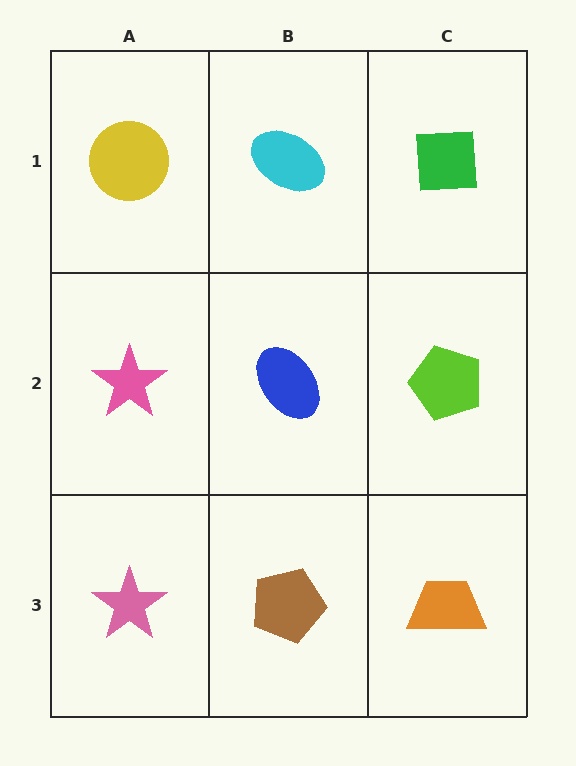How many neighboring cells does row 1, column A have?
2.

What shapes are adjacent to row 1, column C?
A lime pentagon (row 2, column C), a cyan ellipse (row 1, column B).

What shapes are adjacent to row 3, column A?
A pink star (row 2, column A), a brown pentagon (row 3, column B).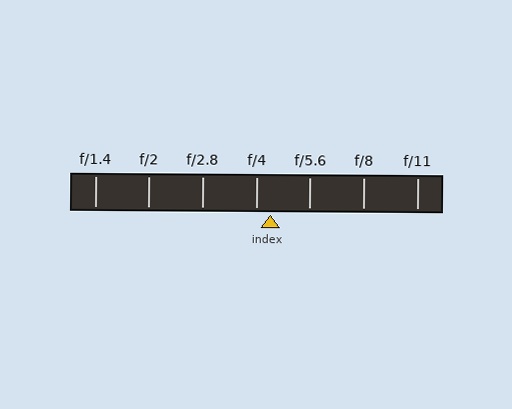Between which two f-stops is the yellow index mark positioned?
The index mark is between f/4 and f/5.6.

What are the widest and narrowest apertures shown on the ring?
The widest aperture shown is f/1.4 and the narrowest is f/11.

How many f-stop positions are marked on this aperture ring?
There are 7 f-stop positions marked.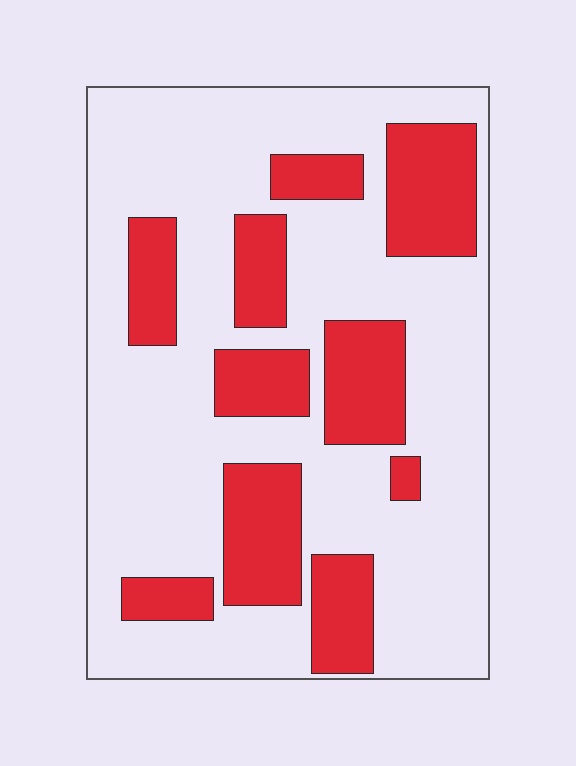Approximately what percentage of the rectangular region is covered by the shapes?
Approximately 30%.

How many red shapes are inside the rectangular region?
10.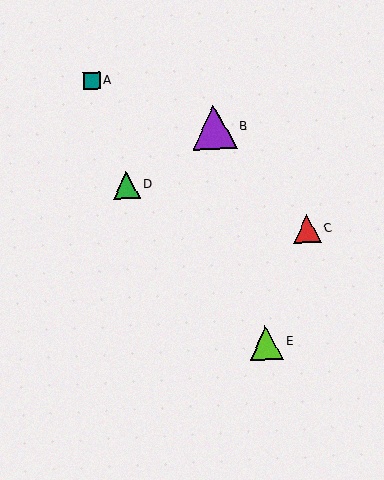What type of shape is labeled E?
Shape E is a lime triangle.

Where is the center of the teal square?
The center of the teal square is at (92, 81).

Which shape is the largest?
The purple triangle (labeled B) is the largest.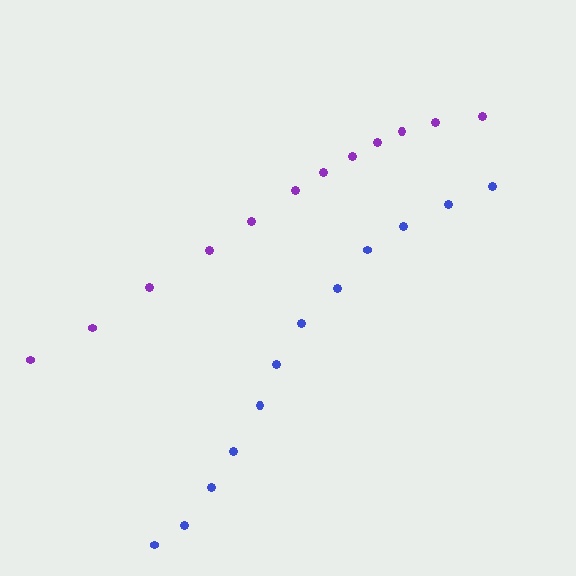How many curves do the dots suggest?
There are 2 distinct paths.